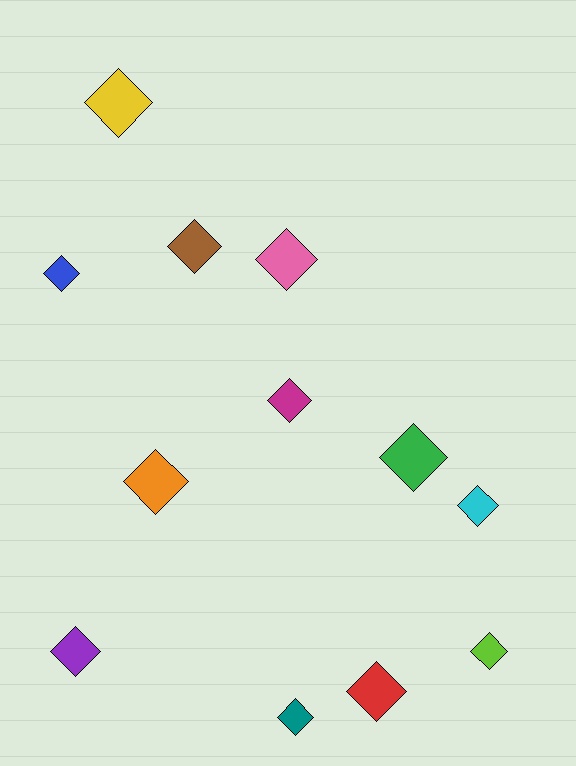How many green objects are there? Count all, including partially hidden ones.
There is 1 green object.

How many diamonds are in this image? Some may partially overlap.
There are 12 diamonds.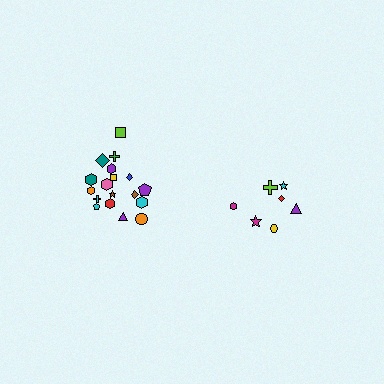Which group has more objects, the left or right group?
The left group.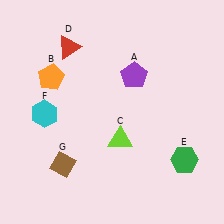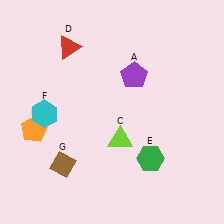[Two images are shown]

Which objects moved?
The objects that moved are: the orange pentagon (B), the green hexagon (E).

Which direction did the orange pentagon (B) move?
The orange pentagon (B) moved down.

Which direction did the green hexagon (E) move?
The green hexagon (E) moved left.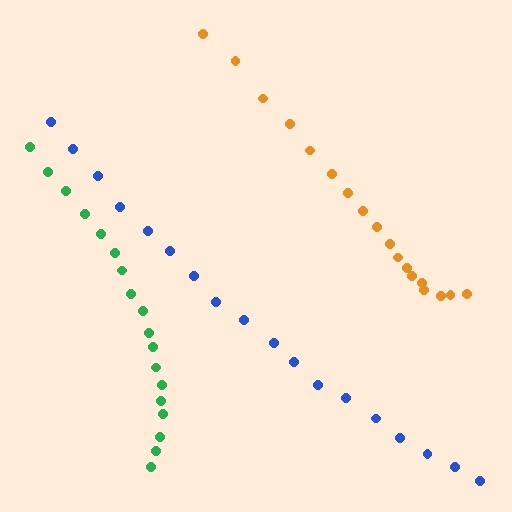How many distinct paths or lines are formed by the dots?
There are 3 distinct paths.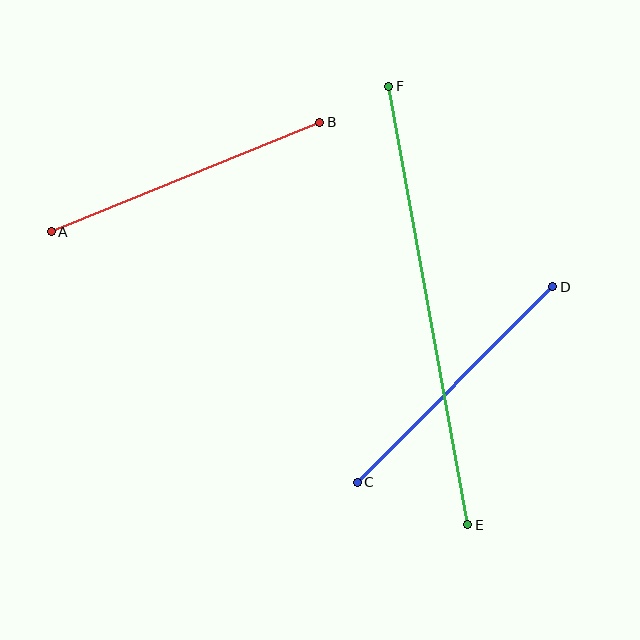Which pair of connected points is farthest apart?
Points E and F are farthest apart.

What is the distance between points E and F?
The distance is approximately 446 pixels.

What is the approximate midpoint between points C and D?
The midpoint is at approximately (455, 384) pixels.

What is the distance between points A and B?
The distance is approximately 290 pixels.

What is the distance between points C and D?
The distance is approximately 277 pixels.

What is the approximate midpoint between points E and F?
The midpoint is at approximately (428, 305) pixels.